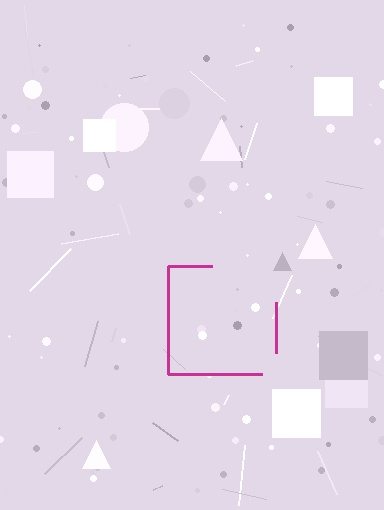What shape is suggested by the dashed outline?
The dashed outline suggests a square.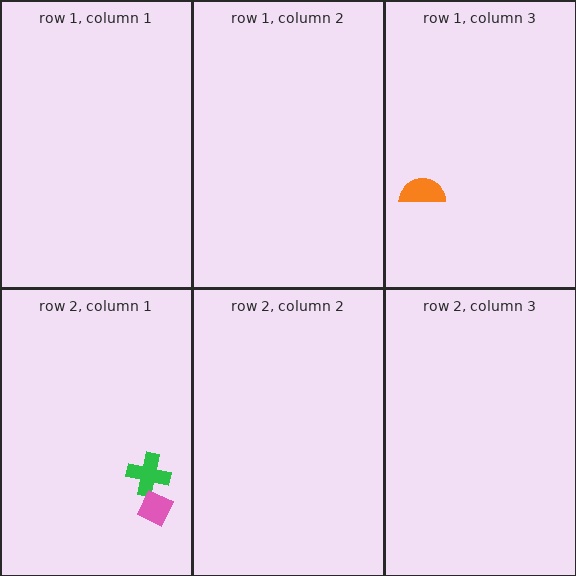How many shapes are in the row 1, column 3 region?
1.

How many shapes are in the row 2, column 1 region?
2.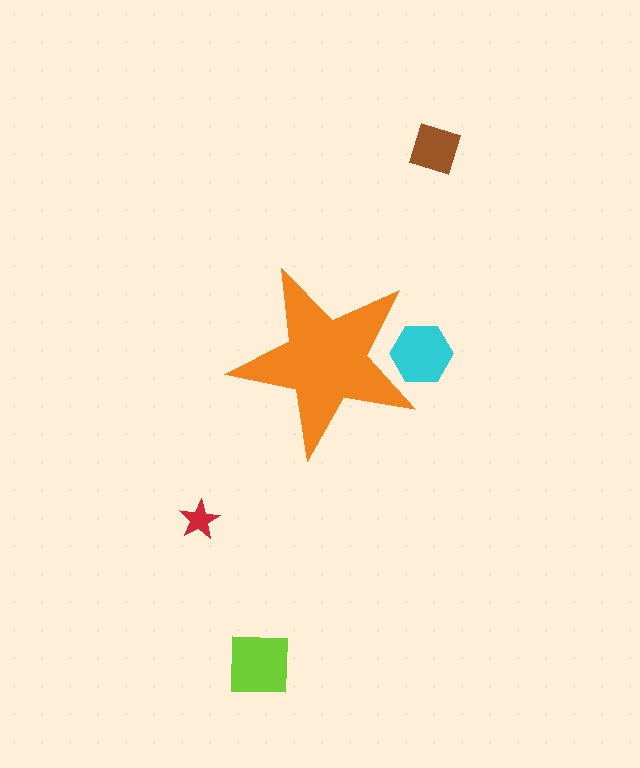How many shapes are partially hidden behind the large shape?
1 shape is partially hidden.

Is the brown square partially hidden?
No, the brown square is fully visible.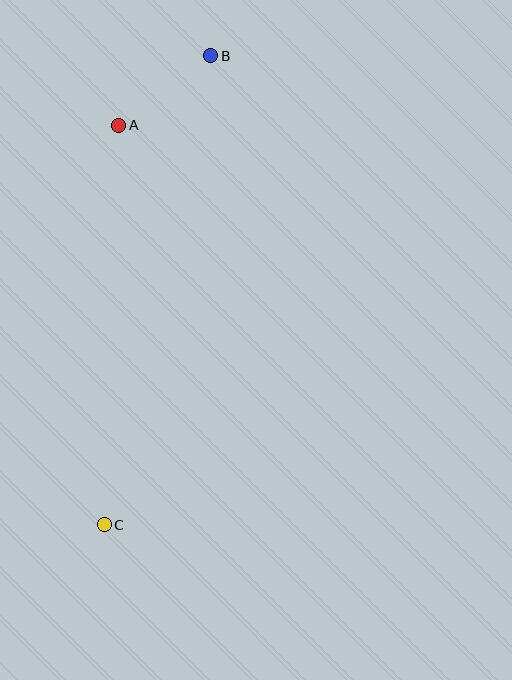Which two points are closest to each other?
Points A and B are closest to each other.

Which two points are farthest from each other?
Points B and C are farthest from each other.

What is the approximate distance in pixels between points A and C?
The distance between A and C is approximately 400 pixels.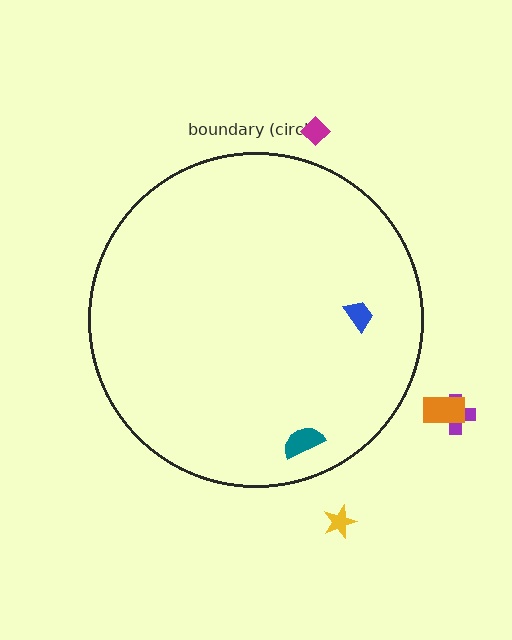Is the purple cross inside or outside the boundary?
Outside.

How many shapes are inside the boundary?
2 inside, 4 outside.